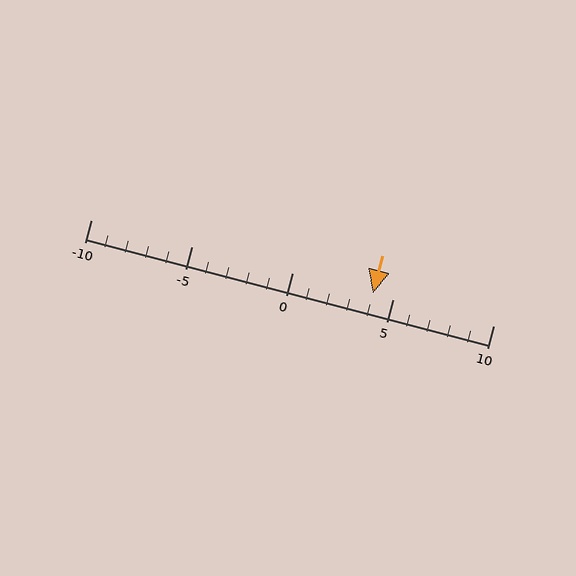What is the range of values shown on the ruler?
The ruler shows values from -10 to 10.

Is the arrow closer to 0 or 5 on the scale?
The arrow is closer to 5.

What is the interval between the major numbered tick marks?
The major tick marks are spaced 5 units apart.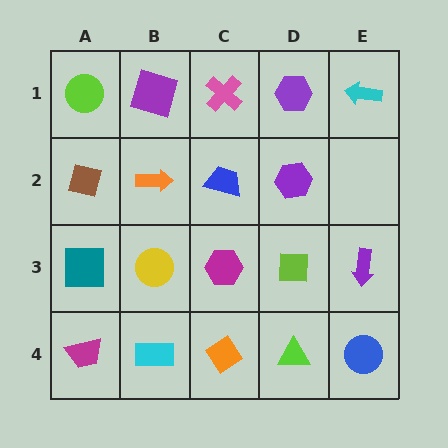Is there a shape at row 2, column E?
No, that cell is empty.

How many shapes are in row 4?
5 shapes.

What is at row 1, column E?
A cyan arrow.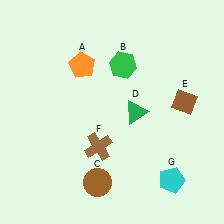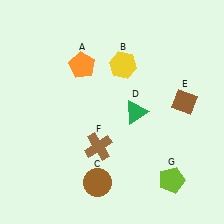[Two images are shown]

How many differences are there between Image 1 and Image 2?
There are 2 differences between the two images.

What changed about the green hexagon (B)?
In Image 1, B is green. In Image 2, it changed to yellow.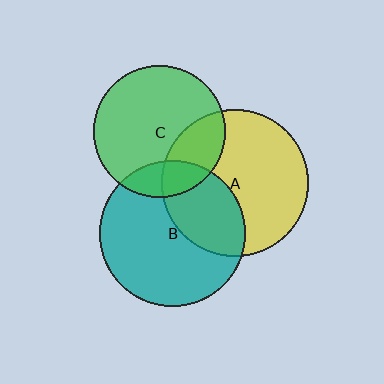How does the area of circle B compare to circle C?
Approximately 1.2 times.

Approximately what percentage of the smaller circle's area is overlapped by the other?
Approximately 25%.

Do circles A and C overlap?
Yes.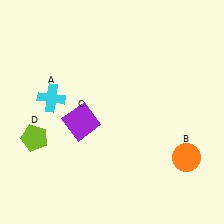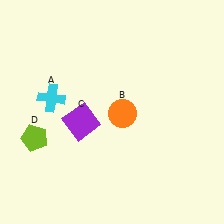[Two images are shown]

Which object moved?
The orange circle (B) moved left.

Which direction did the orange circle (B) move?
The orange circle (B) moved left.